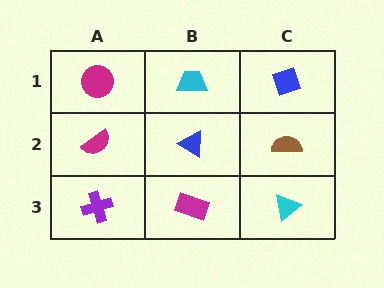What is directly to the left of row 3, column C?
A magenta rectangle.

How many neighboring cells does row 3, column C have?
2.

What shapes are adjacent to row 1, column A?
A magenta semicircle (row 2, column A), a cyan trapezoid (row 1, column B).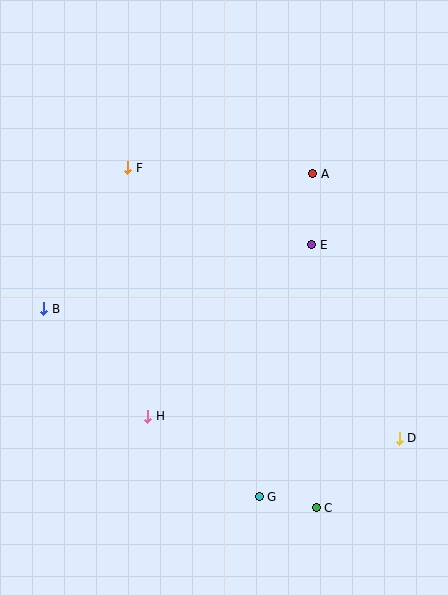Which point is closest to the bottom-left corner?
Point H is closest to the bottom-left corner.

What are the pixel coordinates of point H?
Point H is at (148, 416).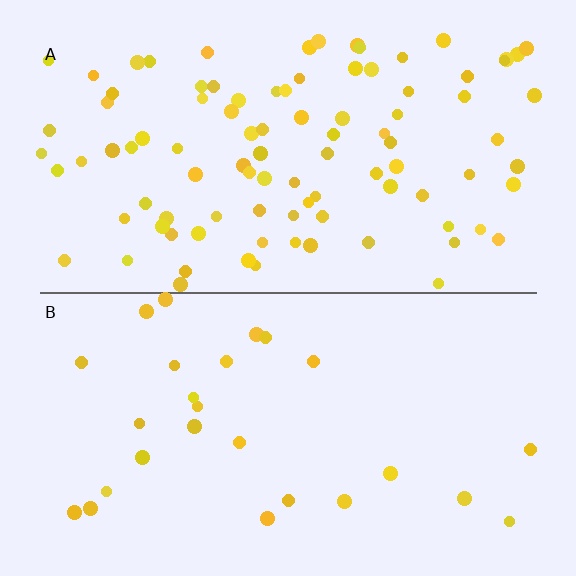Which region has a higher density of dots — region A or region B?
A (the top).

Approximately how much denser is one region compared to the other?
Approximately 3.6× — region A over region B.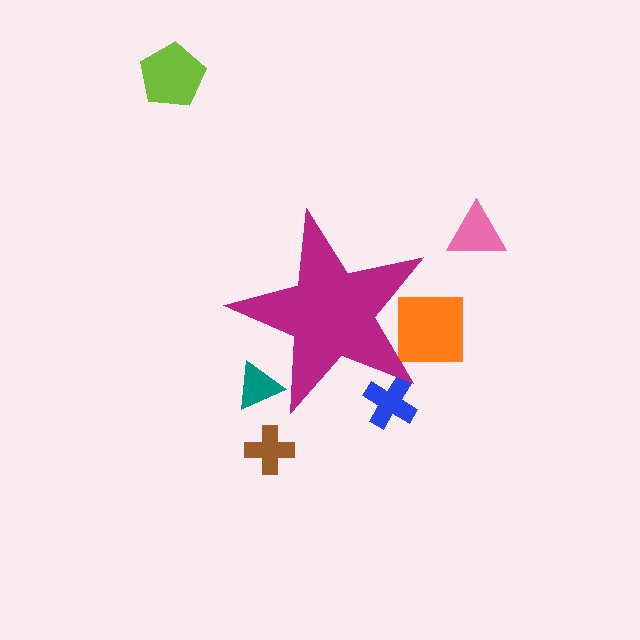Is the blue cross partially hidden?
Yes, the blue cross is partially hidden behind the magenta star.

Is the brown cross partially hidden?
No, the brown cross is fully visible.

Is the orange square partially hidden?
Yes, the orange square is partially hidden behind the magenta star.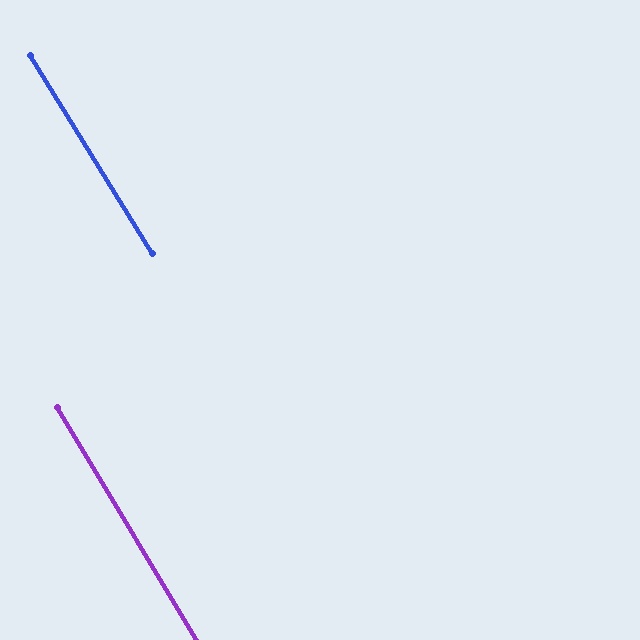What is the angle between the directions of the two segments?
Approximately 1 degree.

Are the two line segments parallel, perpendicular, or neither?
Parallel — their directions differ by only 0.6°.